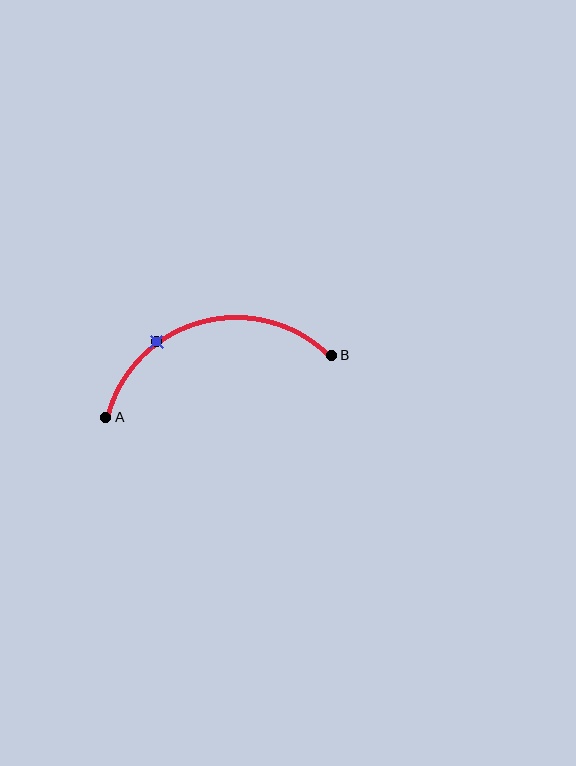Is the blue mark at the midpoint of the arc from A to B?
No. The blue mark lies on the arc but is closer to endpoint A. The arc midpoint would be at the point on the curve equidistant along the arc from both A and B.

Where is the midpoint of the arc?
The arc midpoint is the point on the curve farthest from the straight line joining A and B. It sits above that line.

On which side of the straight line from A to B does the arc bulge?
The arc bulges above the straight line connecting A and B.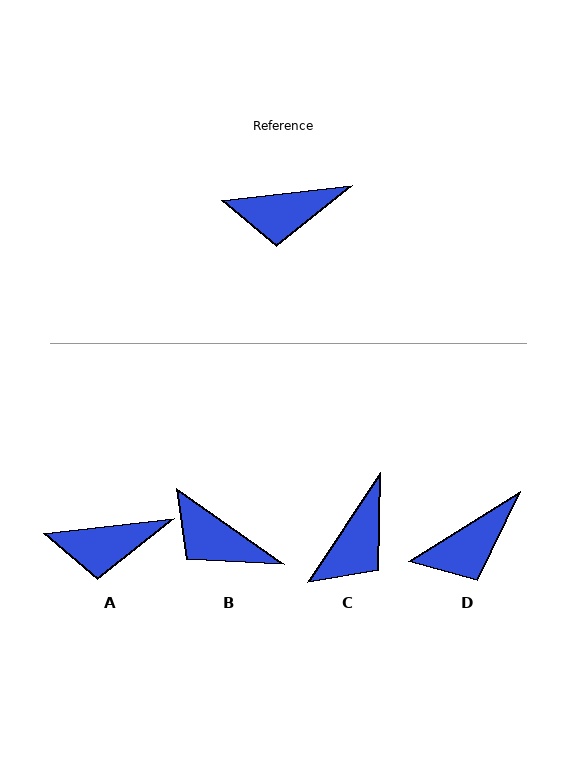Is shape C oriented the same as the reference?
No, it is off by about 50 degrees.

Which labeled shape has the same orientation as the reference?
A.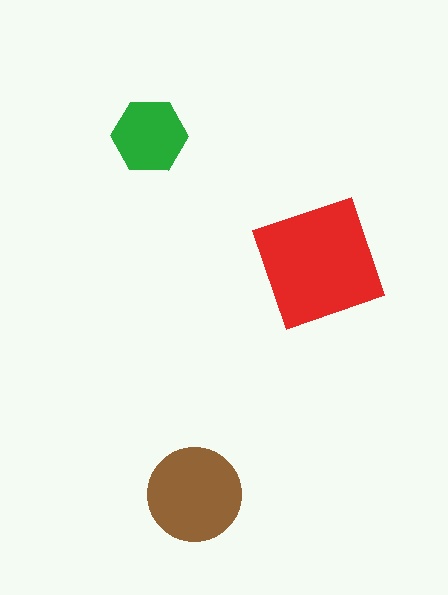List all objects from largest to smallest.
The red square, the brown circle, the green hexagon.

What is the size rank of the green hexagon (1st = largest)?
3rd.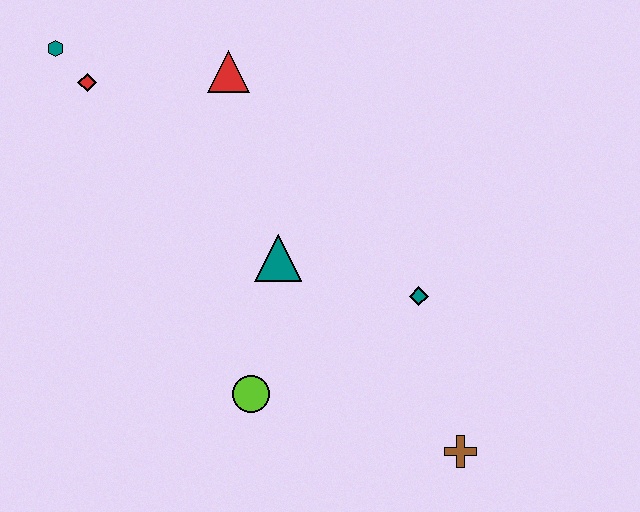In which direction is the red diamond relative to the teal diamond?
The red diamond is to the left of the teal diamond.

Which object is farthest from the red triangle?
The brown cross is farthest from the red triangle.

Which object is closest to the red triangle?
The red diamond is closest to the red triangle.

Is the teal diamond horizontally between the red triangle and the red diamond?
No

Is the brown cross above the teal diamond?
No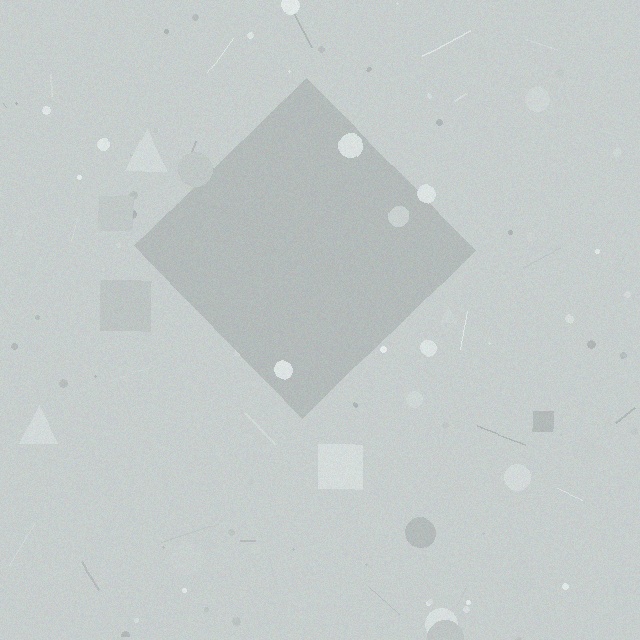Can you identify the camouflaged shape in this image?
The camouflaged shape is a diamond.